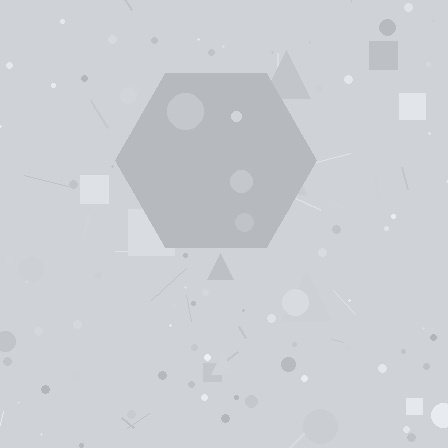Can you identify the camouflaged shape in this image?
The camouflaged shape is a hexagon.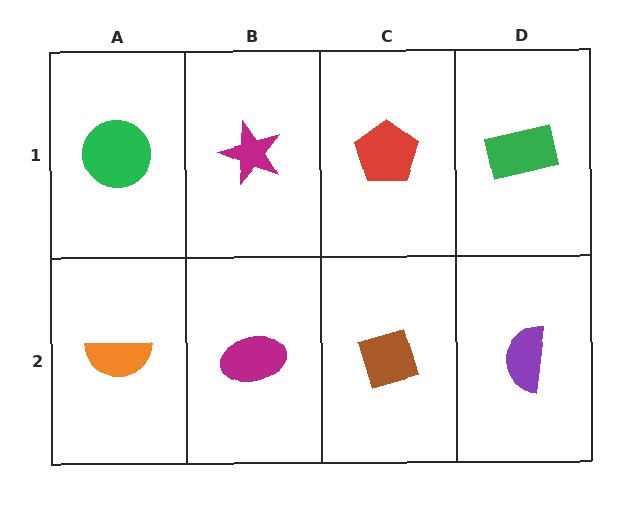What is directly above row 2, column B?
A magenta star.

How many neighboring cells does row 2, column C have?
3.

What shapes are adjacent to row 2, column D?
A green rectangle (row 1, column D), a brown diamond (row 2, column C).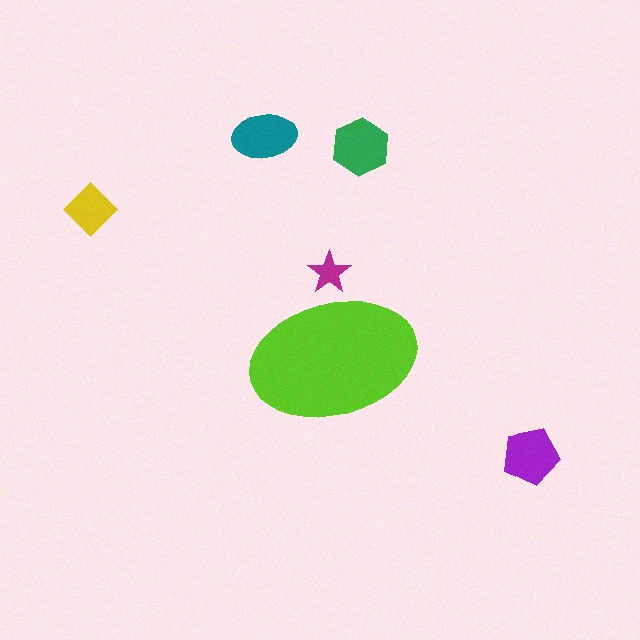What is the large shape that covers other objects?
A lime ellipse.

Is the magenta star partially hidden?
Yes, the magenta star is partially hidden behind the lime ellipse.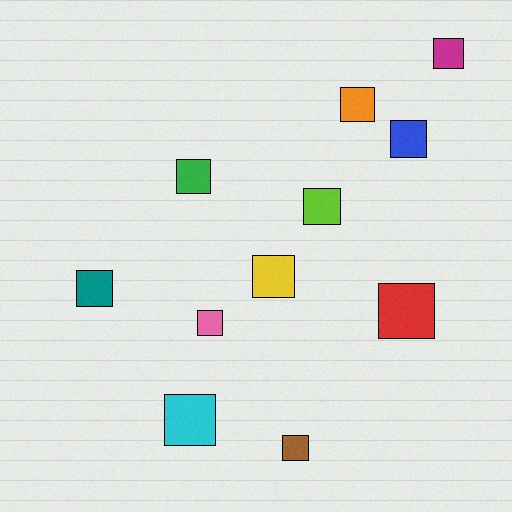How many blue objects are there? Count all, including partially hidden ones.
There is 1 blue object.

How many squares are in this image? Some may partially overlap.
There are 11 squares.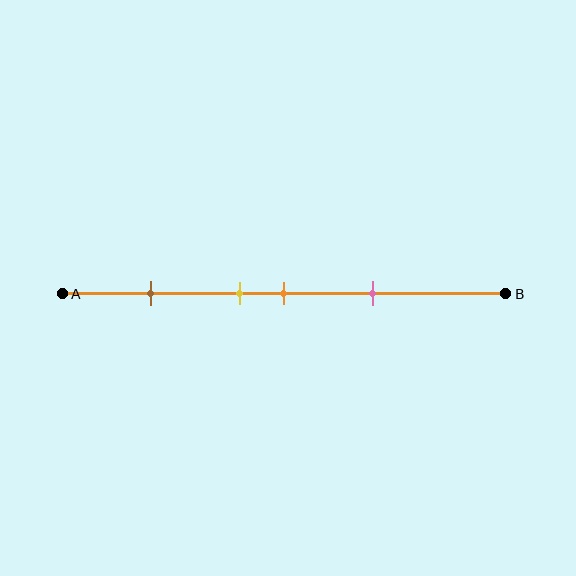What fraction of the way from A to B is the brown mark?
The brown mark is approximately 20% (0.2) of the way from A to B.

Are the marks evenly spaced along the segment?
No, the marks are not evenly spaced.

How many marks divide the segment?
There are 4 marks dividing the segment.